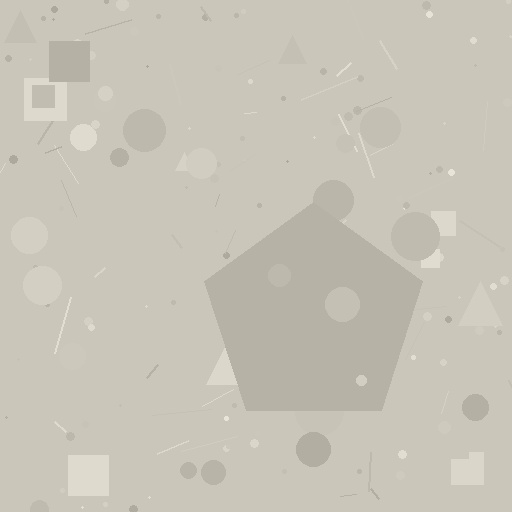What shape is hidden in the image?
A pentagon is hidden in the image.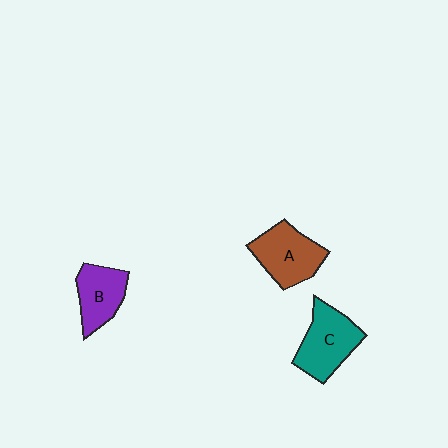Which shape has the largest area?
Shape C (teal).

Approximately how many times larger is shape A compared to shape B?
Approximately 1.2 times.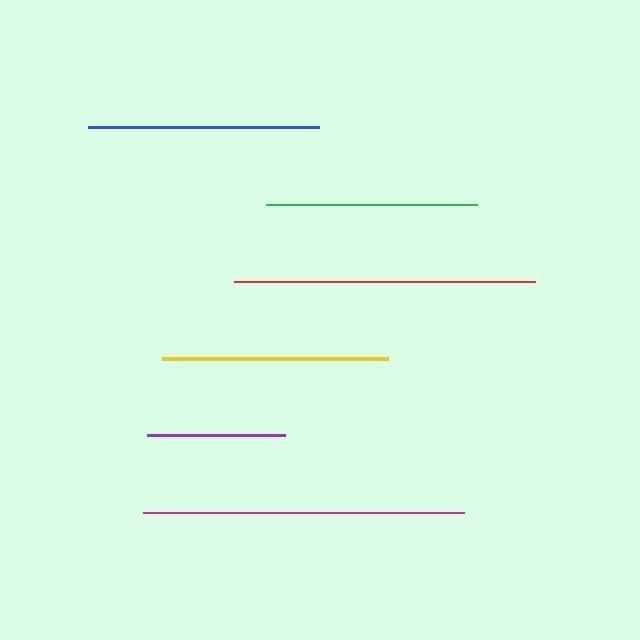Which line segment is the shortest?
The purple line is the shortest at approximately 138 pixels.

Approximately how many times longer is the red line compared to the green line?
The red line is approximately 1.4 times the length of the green line.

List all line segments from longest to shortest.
From longest to shortest: magenta, red, blue, yellow, green, purple.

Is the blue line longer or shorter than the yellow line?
The blue line is longer than the yellow line.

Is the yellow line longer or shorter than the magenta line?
The magenta line is longer than the yellow line.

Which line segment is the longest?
The magenta line is the longest at approximately 321 pixels.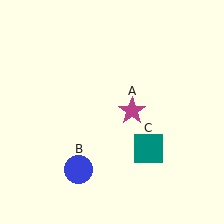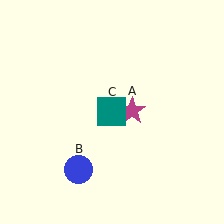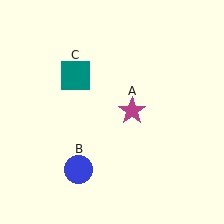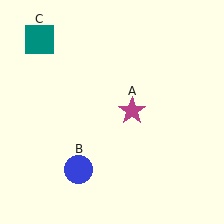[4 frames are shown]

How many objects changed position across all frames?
1 object changed position: teal square (object C).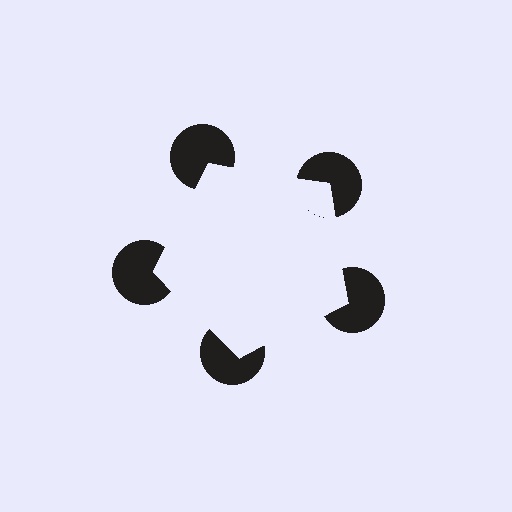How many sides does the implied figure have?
5 sides.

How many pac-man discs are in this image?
There are 5 — one at each vertex of the illusory pentagon.